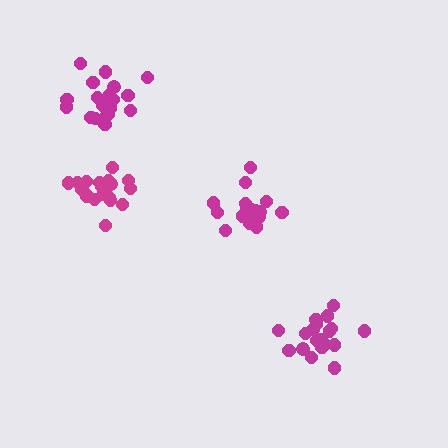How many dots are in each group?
Group 1: 19 dots, Group 2: 17 dots, Group 3: 19 dots, Group 4: 20 dots (75 total).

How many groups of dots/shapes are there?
There are 4 groups.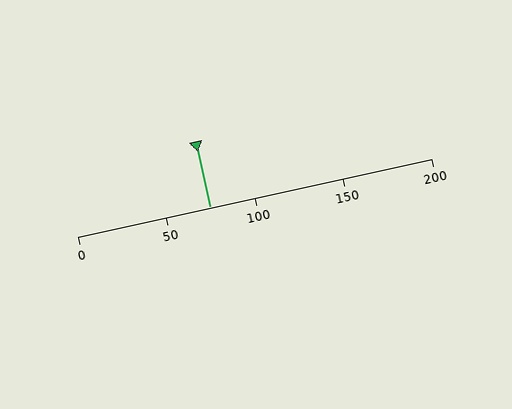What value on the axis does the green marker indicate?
The marker indicates approximately 75.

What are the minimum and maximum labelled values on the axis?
The axis runs from 0 to 200.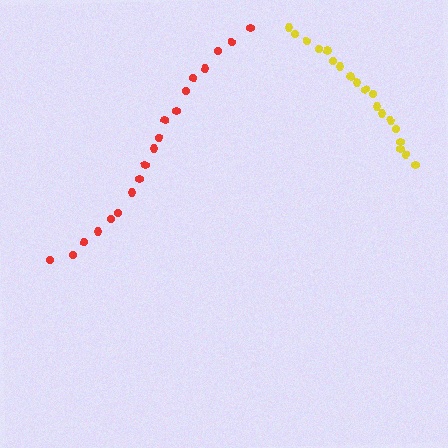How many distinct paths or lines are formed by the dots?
There are 2 distinct paths.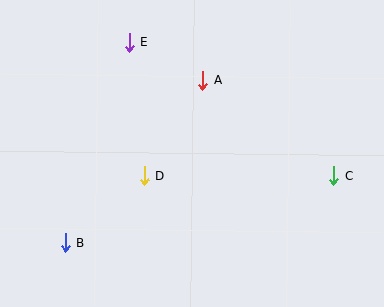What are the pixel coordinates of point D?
Point D is at (144, 176).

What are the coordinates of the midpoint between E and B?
The midpoint between E and B is at (97, 142).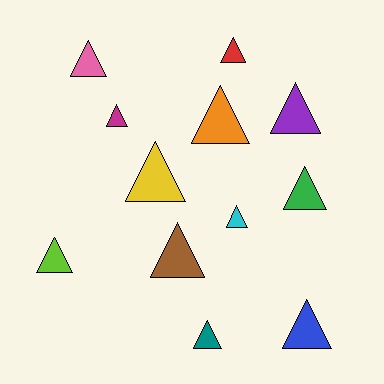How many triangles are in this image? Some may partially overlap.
There are 12 triangles.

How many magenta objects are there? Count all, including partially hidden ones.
There is 1 magenta object.